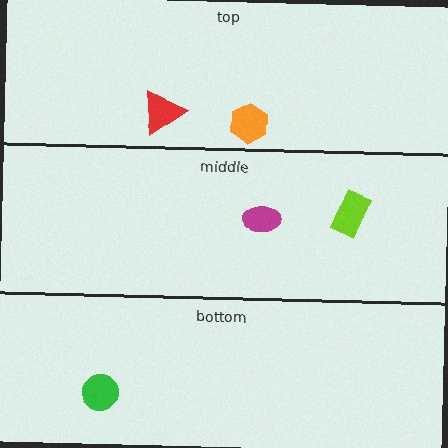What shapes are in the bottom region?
The green circle.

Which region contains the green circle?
The bottom region.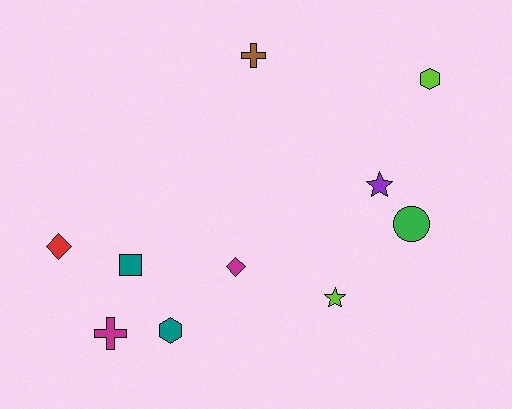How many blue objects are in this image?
There are no blue objects.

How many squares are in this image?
There is 1 square.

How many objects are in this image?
There are 10 objects.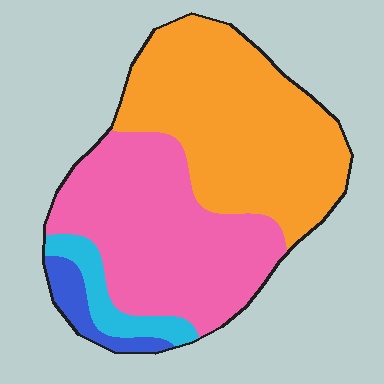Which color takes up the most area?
Orange, at roughly 45%.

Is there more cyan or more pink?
Pink.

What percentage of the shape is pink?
Pink takes up about two fifths (2/5) of the shape.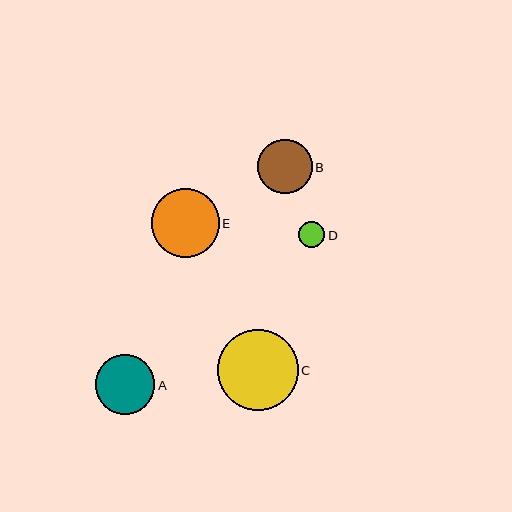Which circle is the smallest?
Circle D is the smallest with a size of approximately 26 pixels.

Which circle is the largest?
Circle C is the largest with a size of approximately 81 pixels.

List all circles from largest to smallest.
From largest to smallest: C, E, A, B, D.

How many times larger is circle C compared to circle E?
Circle C is approximately 1.2 times the size of circle E.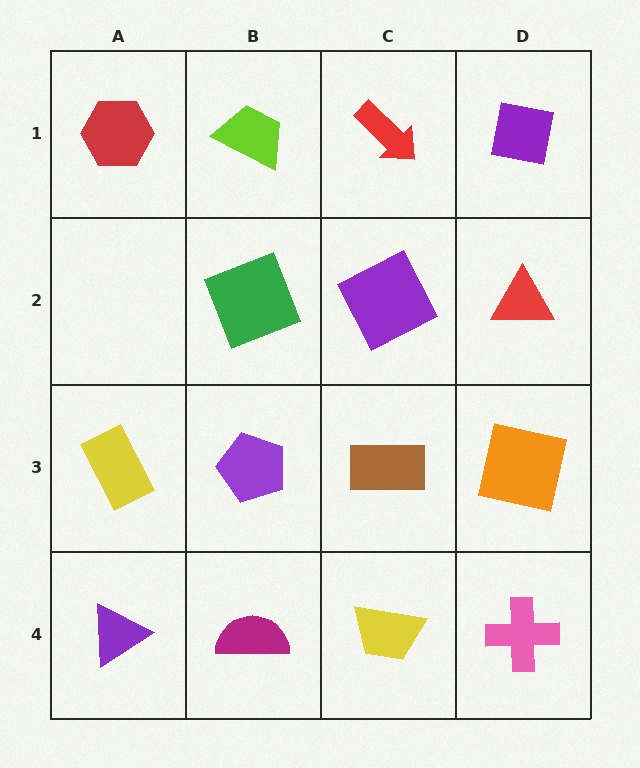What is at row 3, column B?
A purple pentagon.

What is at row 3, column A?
A yellow rectangle.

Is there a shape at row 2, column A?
No, that cell is empty.